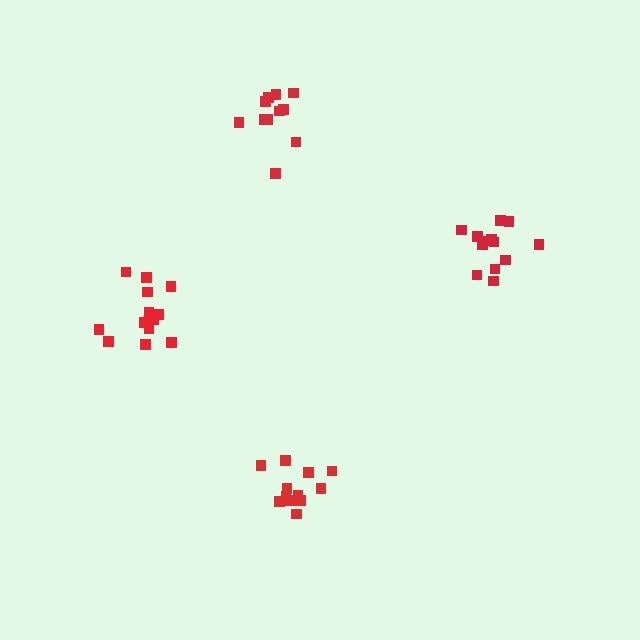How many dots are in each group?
Group 1: 11 dots, Group 2: 13 dots, Group 3: 13 dots, Group 4: 13 dots (50 total).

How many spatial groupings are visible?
There are 4 spatial groupings.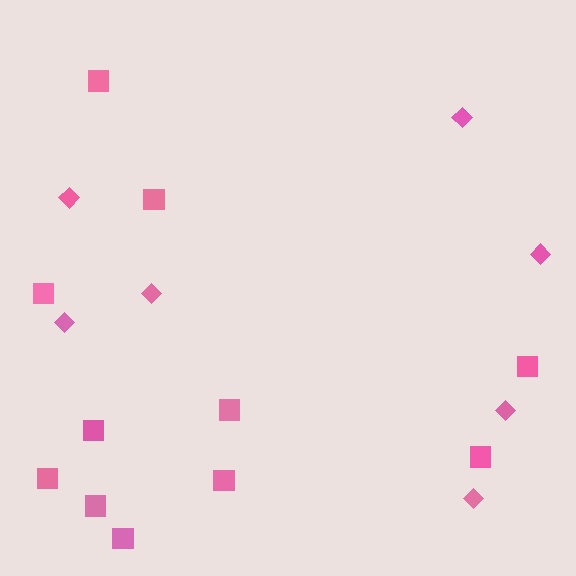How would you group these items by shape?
There are 2 groups: one group of squares (11) and one group of diamonds (7).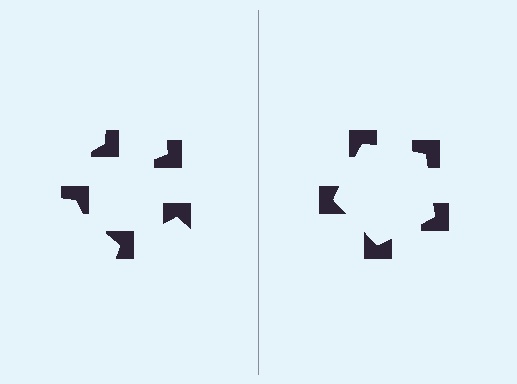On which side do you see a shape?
An illusory pentagon appears on the right side. On the left side the wedge cuts are rotated, so no coherent shape forms.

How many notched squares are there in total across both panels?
10 — 5 on each side.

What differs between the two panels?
The notched squares are positioned identically on both sides; only the wedge orientations differ. On the right they align to a pentagon; on the left they are misaligned.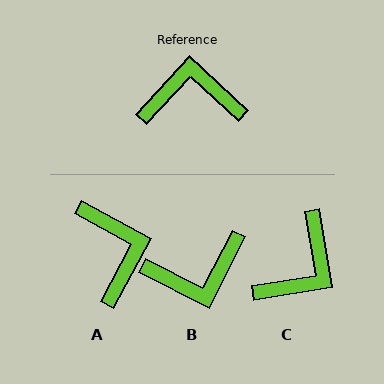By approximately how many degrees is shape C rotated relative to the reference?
Approximately 128 degrees clockwise.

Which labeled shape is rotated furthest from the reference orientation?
B, about 164 degrees away.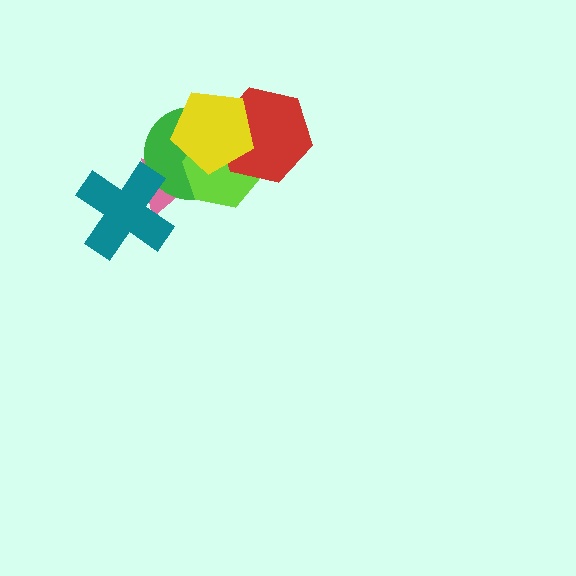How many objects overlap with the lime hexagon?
4 objects overlap with the lime hexagon.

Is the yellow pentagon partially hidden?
No, no other shape covers it.